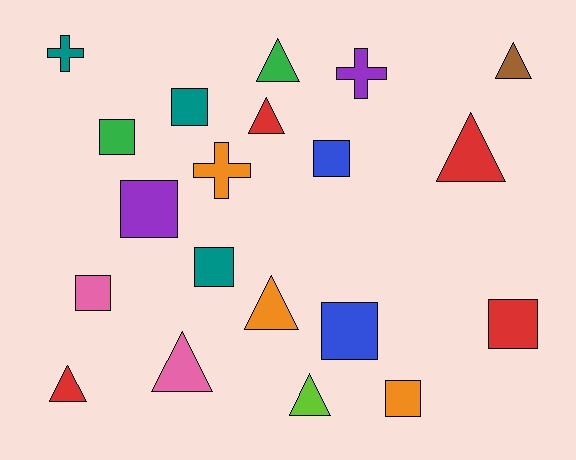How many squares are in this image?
There are 9 squares.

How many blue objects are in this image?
There are 2 blue objects.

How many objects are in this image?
There are 20 objects.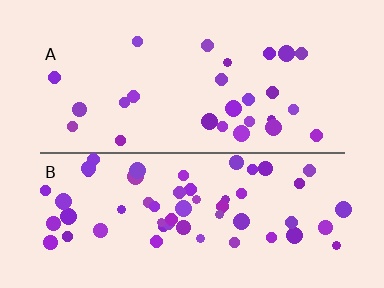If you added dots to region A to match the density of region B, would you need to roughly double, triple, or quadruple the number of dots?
Approximately double.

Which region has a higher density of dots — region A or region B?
B (the bottom).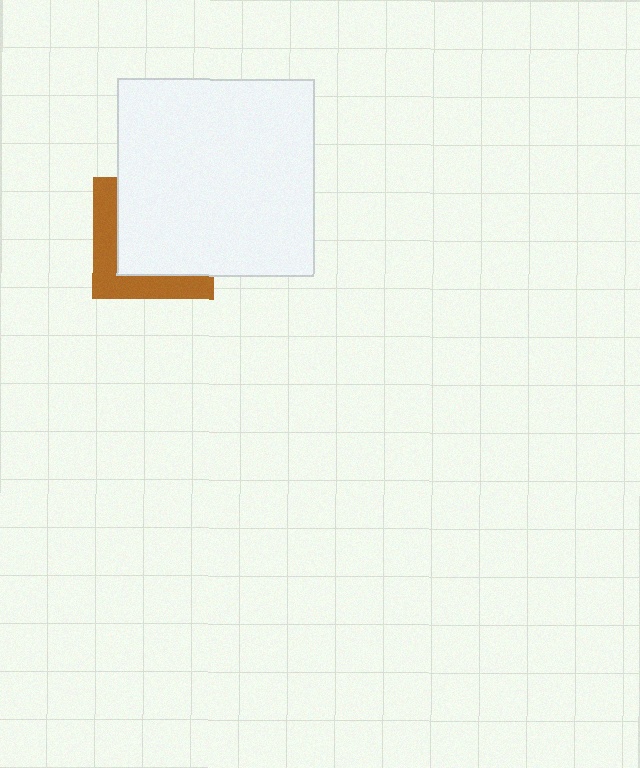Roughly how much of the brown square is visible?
A small part of it is visible (roughly 34%).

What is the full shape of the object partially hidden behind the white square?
The partially hidden object is a brown square.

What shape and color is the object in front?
The object in front is a white square.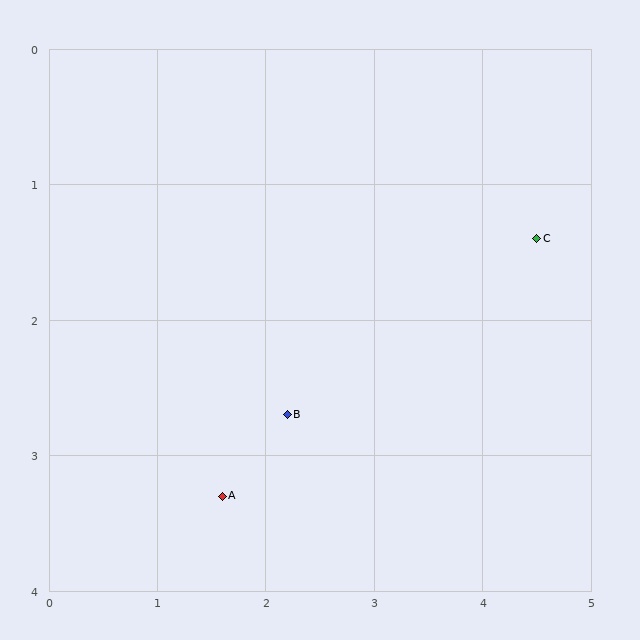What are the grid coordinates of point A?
Point A is at approximately (1.6, 3.3).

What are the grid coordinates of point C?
Point C is at approximately (4.5, 1.4).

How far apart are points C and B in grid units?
Points C and B are about 2.6 grid units apart.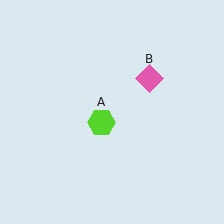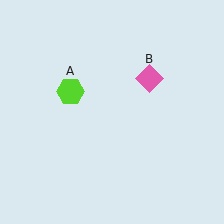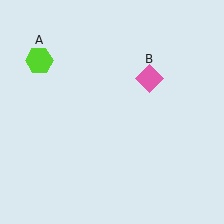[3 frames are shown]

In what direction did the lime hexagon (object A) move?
The lime hexagon (object A) moved up and to the left.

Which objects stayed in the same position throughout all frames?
Pink diamond (object B) remained stationary.